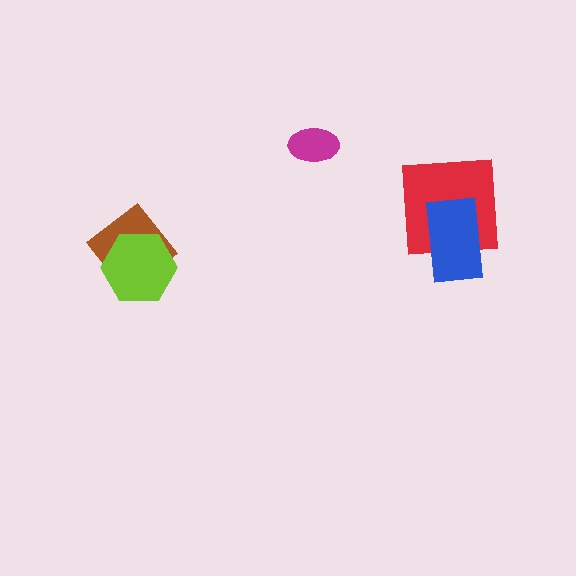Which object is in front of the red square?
The blue rectangle is in front of the red square.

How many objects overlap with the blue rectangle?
1 object overlaps with the blue rectangle.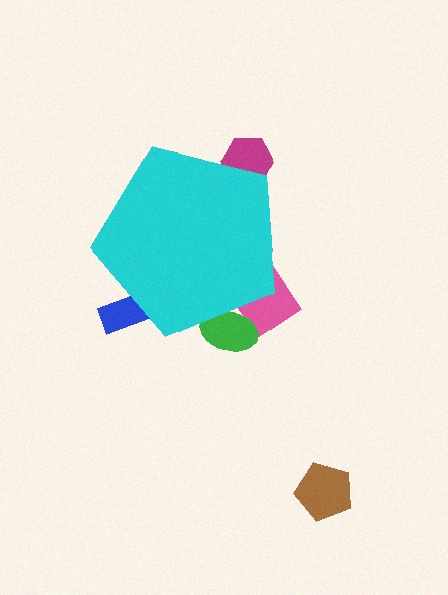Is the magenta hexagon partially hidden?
Yes, the magenta hexagon is partially hidden behind the cyan pentagon.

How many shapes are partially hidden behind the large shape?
4 shapes are partially hidden.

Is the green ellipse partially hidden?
Yes, the green ellipse is partially hidden behind the cyan pentagon.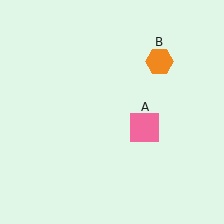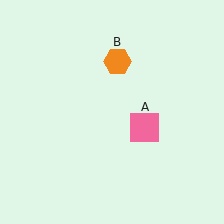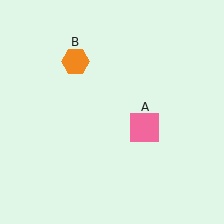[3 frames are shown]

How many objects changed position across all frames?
1 object changed position: orange hexagon (object B).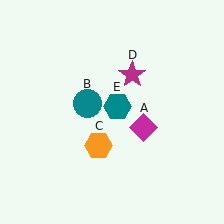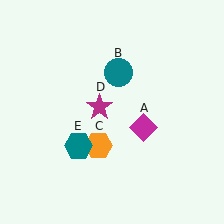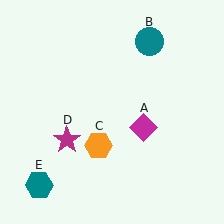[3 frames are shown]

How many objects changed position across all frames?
3 objects changed position: teal circle (object B), magenta star (object D), teal hexagon (object E).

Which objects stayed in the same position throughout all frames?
Magenta diamond (object A) and orange hexagon (object C) remained stationary.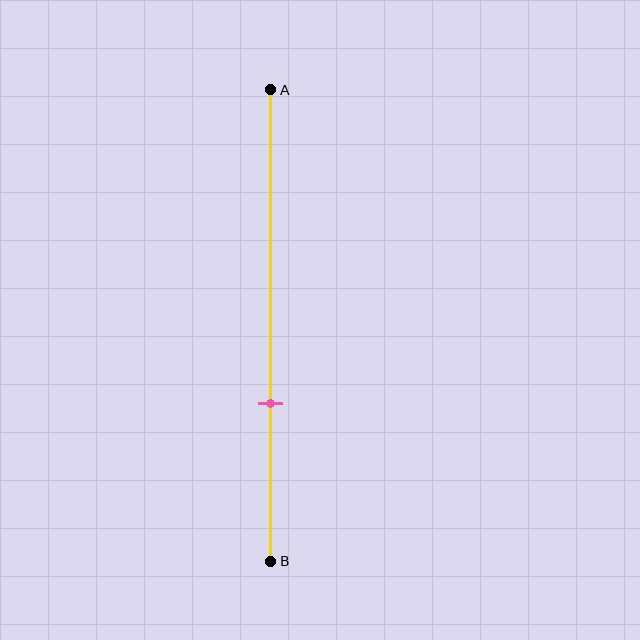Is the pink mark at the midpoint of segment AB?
No, the mark is at about 65% from A, not at the 50% midpoint.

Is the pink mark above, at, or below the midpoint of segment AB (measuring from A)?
The pink mark is below the midpoint of segment AB.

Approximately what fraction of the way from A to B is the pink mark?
The pink mark is approximately 65% of the way from A to B.